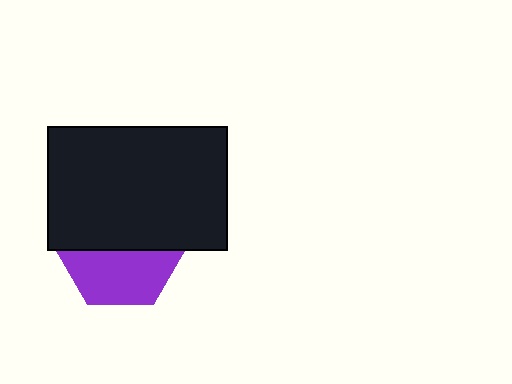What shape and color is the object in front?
The object in front is a black rectangle.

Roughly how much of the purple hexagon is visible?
About half of it is visible (roughly 45%).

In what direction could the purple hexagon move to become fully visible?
The purple hexagon could move down. That would shift it out from behind the black rectangle entirely.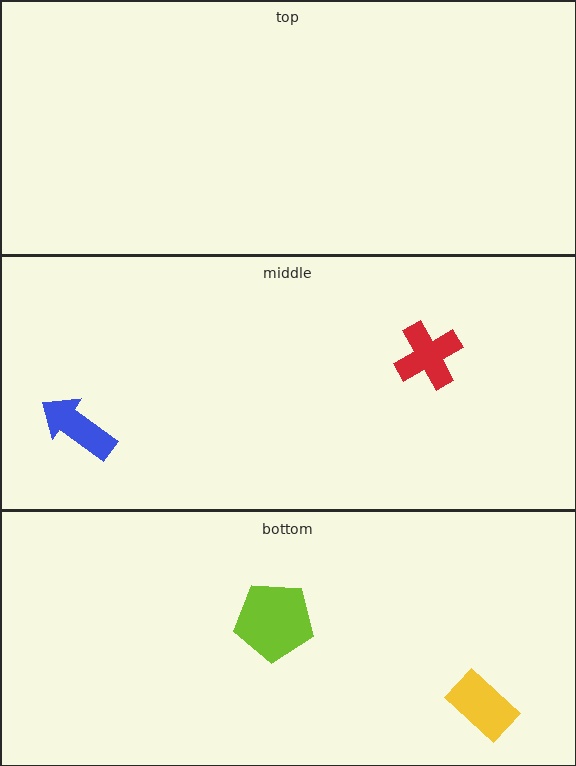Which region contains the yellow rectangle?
The bottom region.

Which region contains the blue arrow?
The middle region.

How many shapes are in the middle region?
2.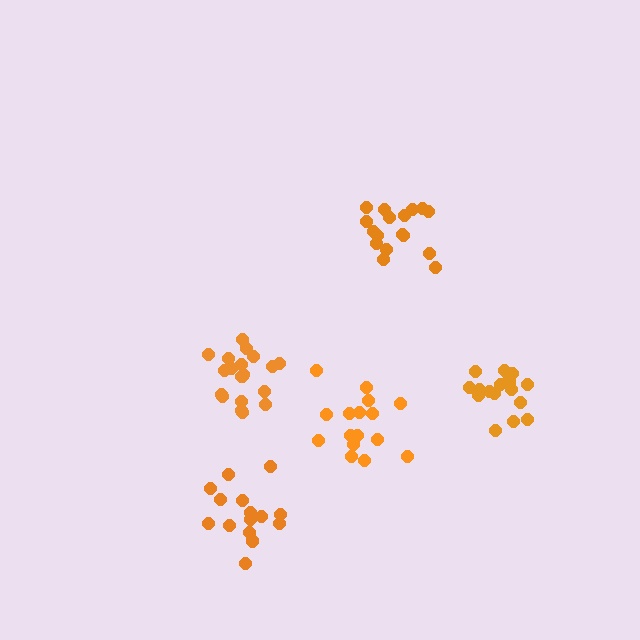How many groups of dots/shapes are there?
There are 5 groups.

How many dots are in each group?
Group 1: 15 dots, Group 2: 18 dots, Group 3: 20 dots, Group 4: 17 dots, Group 5: 16 dots (86 total).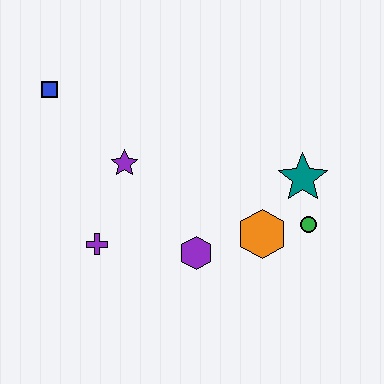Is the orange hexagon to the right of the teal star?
No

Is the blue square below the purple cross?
No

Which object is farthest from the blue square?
The green circle is farthest from the blue square.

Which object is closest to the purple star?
The purple cross is closest to the purple star.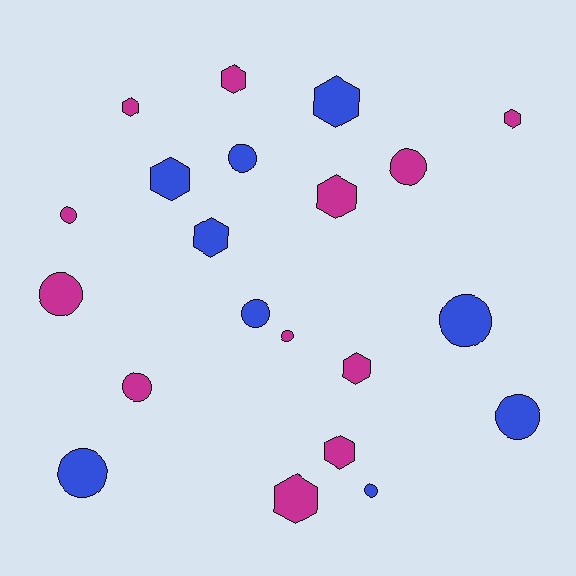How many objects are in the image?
There are 21 objects.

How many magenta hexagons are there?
There are 7 magenta hexagons.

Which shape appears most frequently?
Circle, with 11 objects.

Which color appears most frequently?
Magenta, with 12 objects.